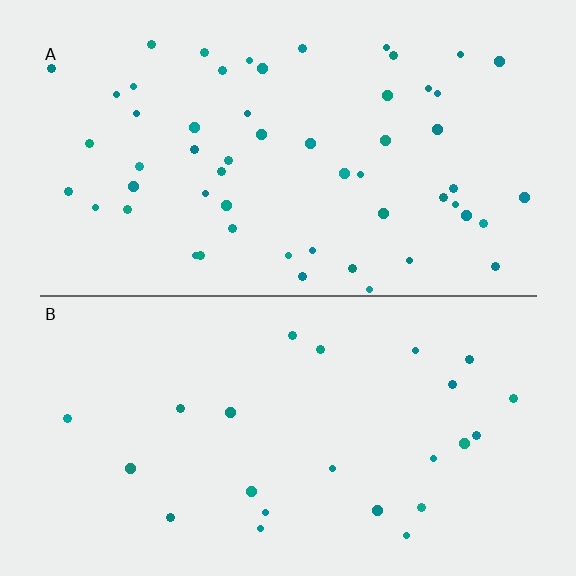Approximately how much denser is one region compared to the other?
Approximately 2.4× — region A over region B.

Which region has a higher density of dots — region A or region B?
A (the top).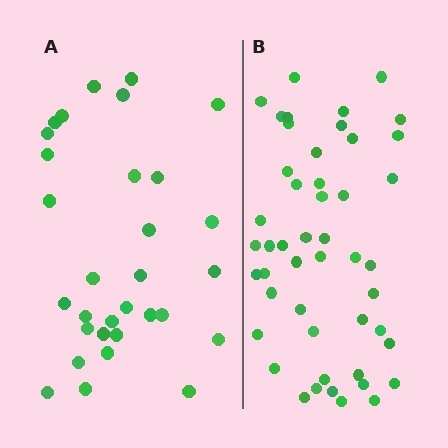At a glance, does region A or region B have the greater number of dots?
Region B (the right region) has more dots.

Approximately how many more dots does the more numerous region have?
Region B has approximately 15 more dots than region A.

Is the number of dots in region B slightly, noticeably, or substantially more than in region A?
Region B has substantially more. The ratio is roughly 1.5 to 1.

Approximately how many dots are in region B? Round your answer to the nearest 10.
About 50 dots. (The exact count is 48, which rounds to 50.)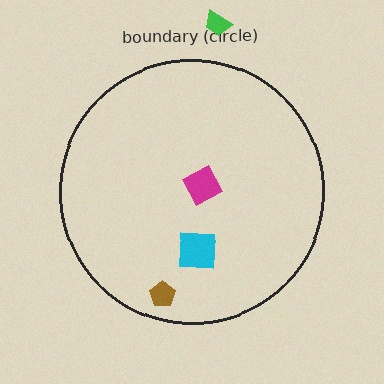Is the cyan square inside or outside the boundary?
Inside.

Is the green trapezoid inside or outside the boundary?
Outside.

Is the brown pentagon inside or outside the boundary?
Inside.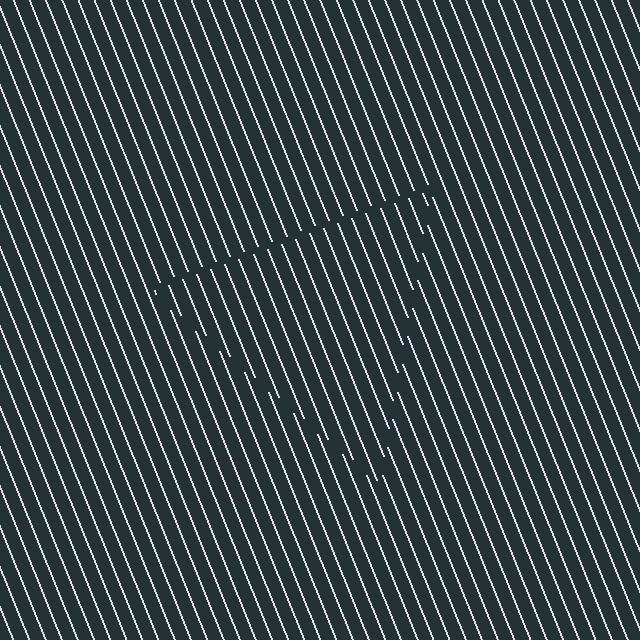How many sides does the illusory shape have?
3 sides — the line-ends trace a triangle.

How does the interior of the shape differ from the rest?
The interior of the shape contains the same grating, shifted by half a period — the contour is defined by the phase discontinuity where line-ends from the inner and outer gratings abut.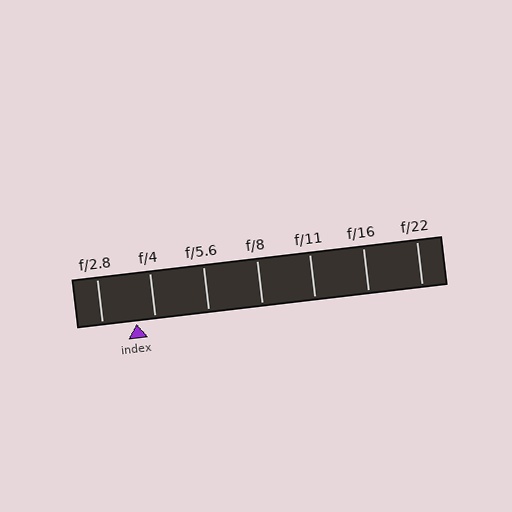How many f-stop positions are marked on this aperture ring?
There are 7 f-stop positions marked.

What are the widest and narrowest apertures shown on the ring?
The widest aperture shown is f/2.8 and the narrowest is f/22.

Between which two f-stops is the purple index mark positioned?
The index mark is between f/2.8 and f/4.